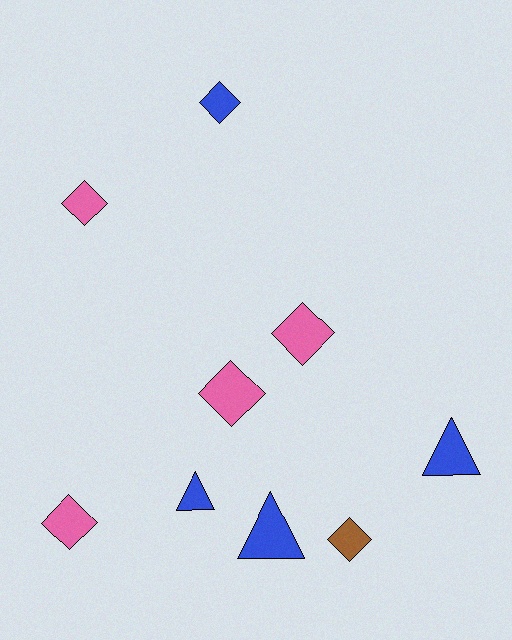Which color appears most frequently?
Pink, with 4 objects.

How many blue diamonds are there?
There is 1 blue diamond.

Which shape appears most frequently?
Diamond, with 6 objects.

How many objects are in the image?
There are 9 objects.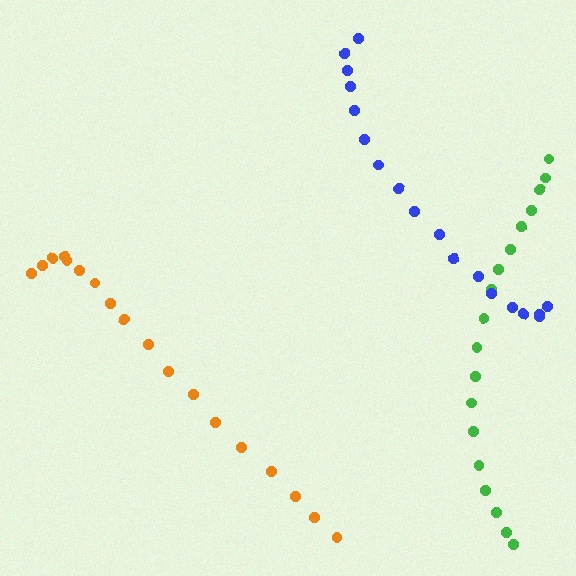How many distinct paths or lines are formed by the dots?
There are 3 distinct paths.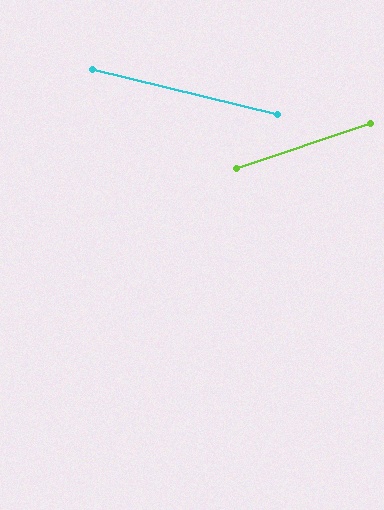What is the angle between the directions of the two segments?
Approximately 32 degrees.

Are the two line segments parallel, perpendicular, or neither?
Neither parallel nor perpendicular — they differ by about 32°.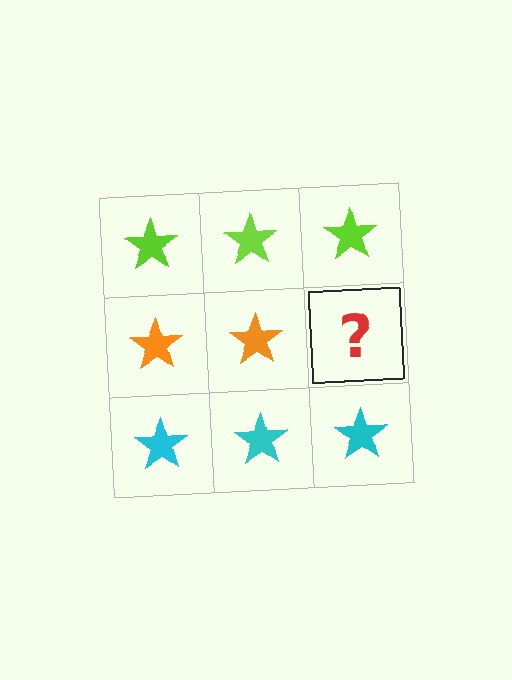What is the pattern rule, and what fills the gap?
The rule is that each row has a consistent color. The gap should be filled with an orange star.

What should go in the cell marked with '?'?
The missing cell should contain an orange star.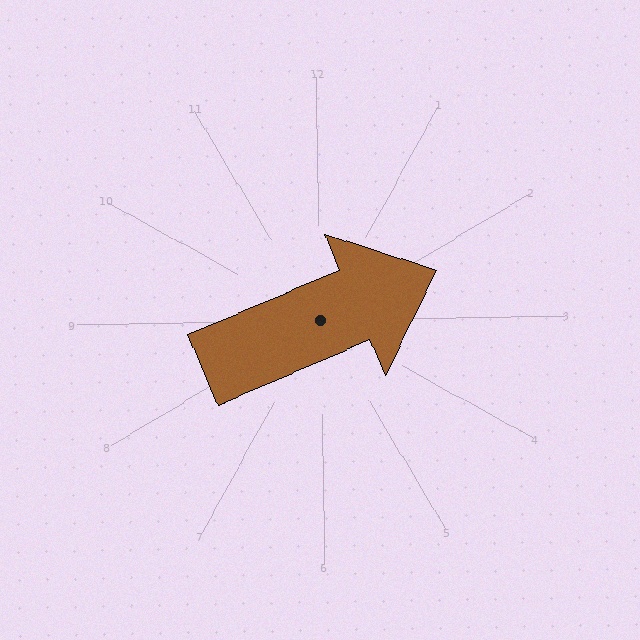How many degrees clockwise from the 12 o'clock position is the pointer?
Approximately 68 degrees.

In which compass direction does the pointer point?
East.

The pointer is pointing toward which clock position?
Roughly 2 o'clock.